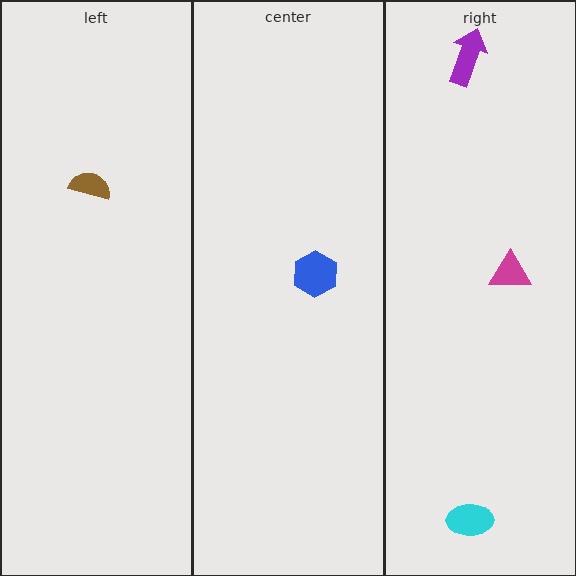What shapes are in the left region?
The brown semicircle.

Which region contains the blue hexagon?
The center region.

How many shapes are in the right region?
3.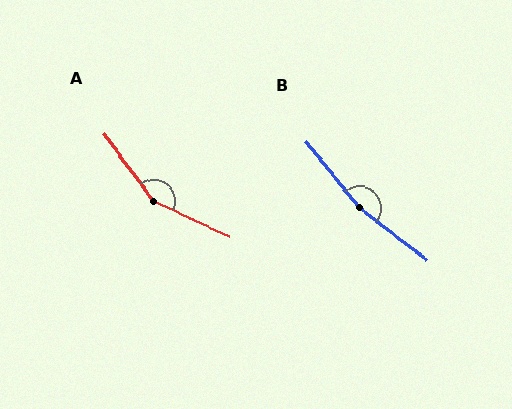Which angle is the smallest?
A, at approximately 151 degrees.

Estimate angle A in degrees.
Approximately 151 degrees.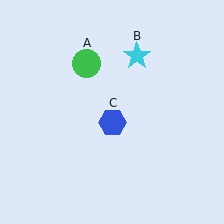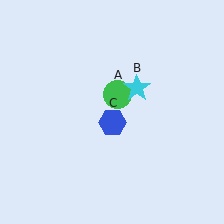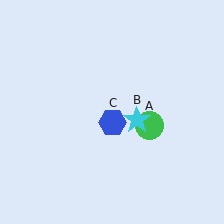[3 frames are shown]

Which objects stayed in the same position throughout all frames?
Blue hexagon (object C) remained stationary.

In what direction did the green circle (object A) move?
The green circle (object A) moved down and to the right.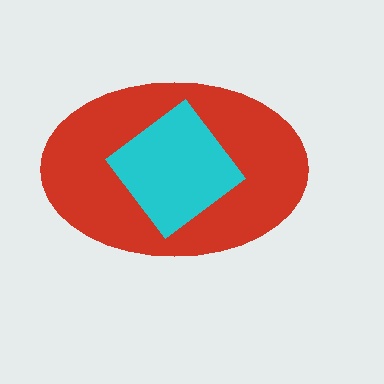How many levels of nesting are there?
2.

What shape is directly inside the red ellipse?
The cyan diamond.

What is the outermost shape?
The red ellipse.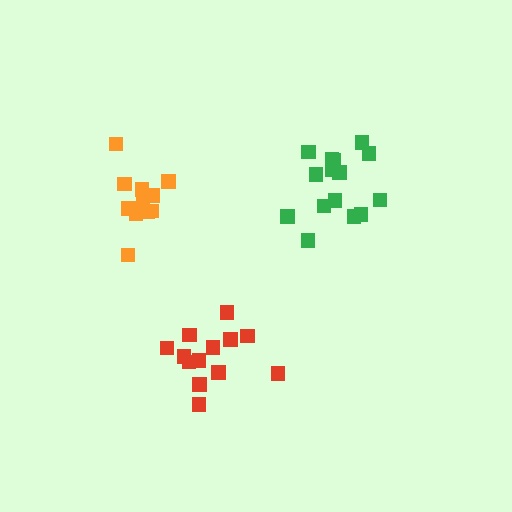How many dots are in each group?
Group 1: 15 dots, Group 2: 13 dots, Group 3: 11 dots (39 total).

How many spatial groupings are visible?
There are 3 spatial groupings.